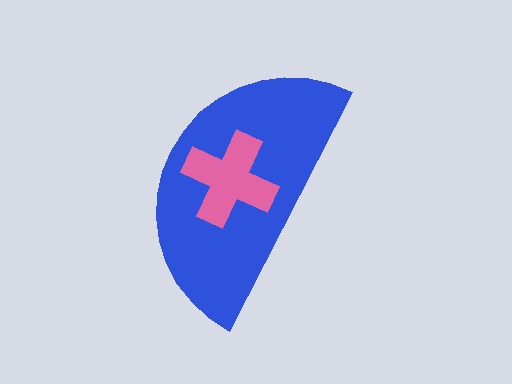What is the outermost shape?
The blue semicircle.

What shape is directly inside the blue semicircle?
The pink cross.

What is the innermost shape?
The pink cross.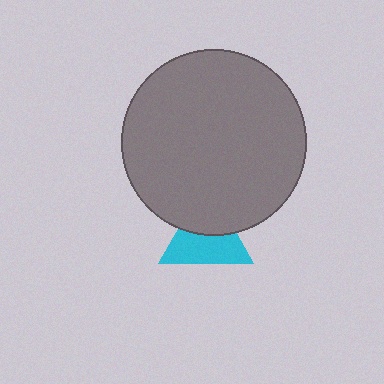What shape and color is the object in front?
The object in front is a gray circle.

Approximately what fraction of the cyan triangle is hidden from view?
Roughly 42% of the cyan triangle is hidden behind the gray circle.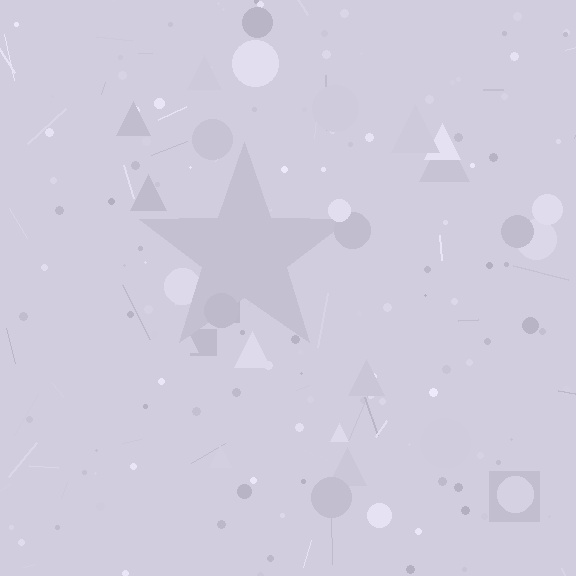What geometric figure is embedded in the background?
A star is embedded in the background.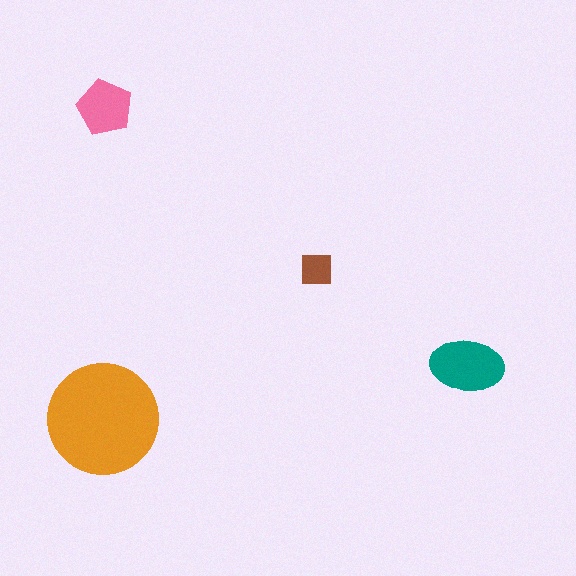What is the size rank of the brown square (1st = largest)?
4th.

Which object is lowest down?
The orange circle is bottommost.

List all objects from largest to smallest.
The orange circle, the teal ellipse, the pink pentagon, the brown square.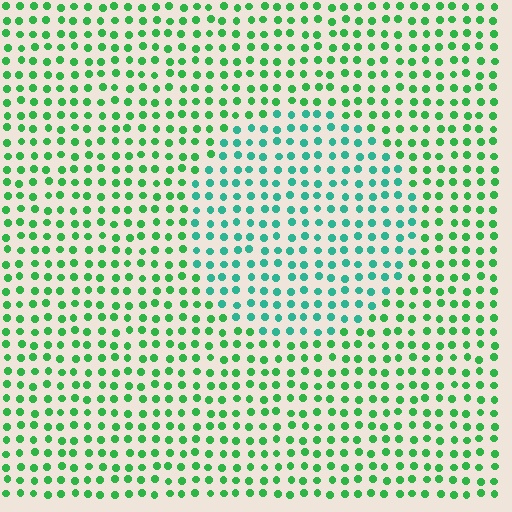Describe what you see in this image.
The image is filled with small green elements in a uniform arrangement. A circle-shaped region is visible where the elements are tinted to a slightly different hue, forming a subtle color boundary.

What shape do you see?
I see a circle.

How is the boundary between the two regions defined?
The boundary is defined purely by a slight shift in hue (about 35 degrees). Spacing, size, and orientation are identical on both sides.